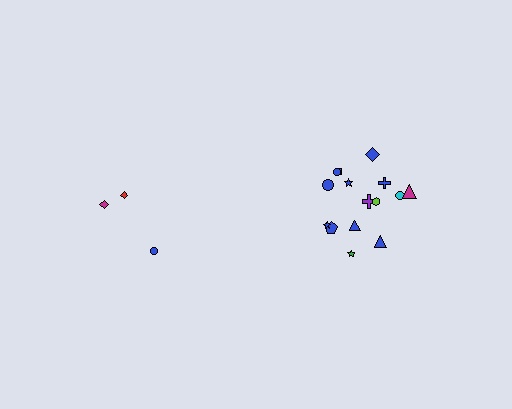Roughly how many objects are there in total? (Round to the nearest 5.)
Roughly 20 objects in total.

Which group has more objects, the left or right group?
The right group.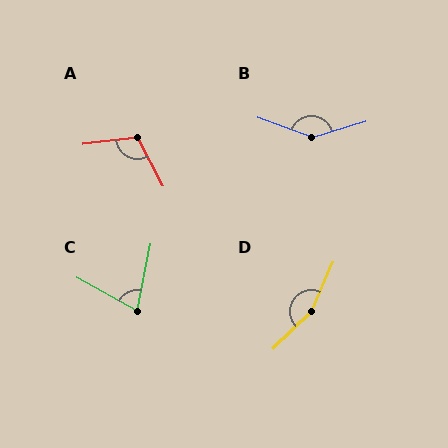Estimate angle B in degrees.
Approximately 143 degrees.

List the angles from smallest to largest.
C (72°), A (111°), B (143°), D (158°).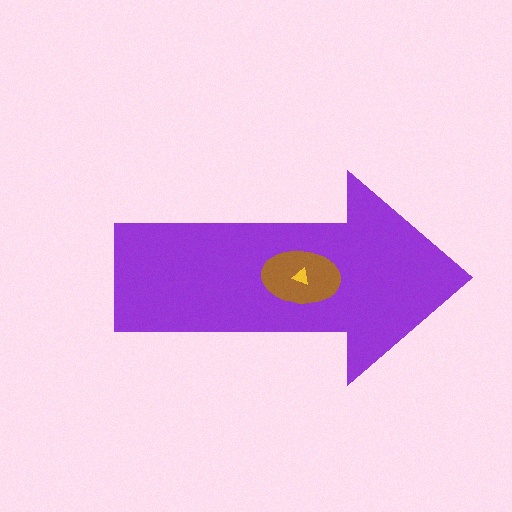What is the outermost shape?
The purple arrow.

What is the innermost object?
The yellow triangle.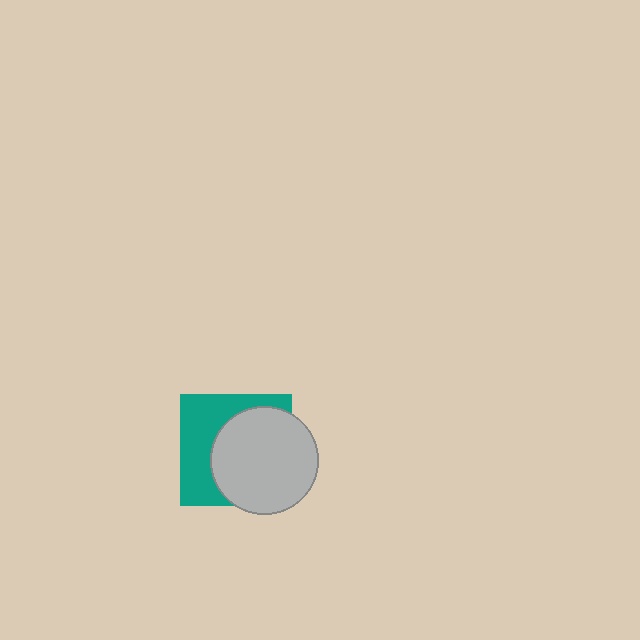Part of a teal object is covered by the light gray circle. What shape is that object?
It is a square.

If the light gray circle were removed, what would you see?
You would see the complete teal square.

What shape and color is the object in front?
The object in front is a light gray circle.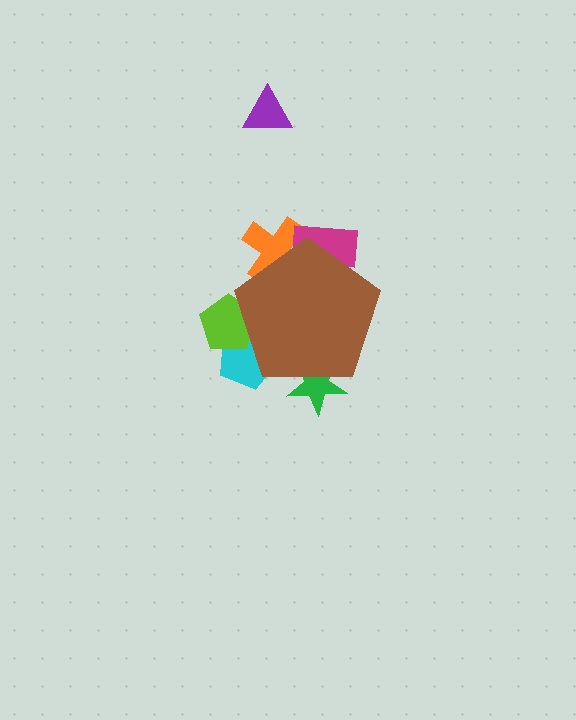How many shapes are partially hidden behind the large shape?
5 shapes are partially hidden.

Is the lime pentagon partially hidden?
Yes, the lime pentagon is partially hidden behind the brown pentagon.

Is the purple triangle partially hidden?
No, the purple triangle is fully visible.